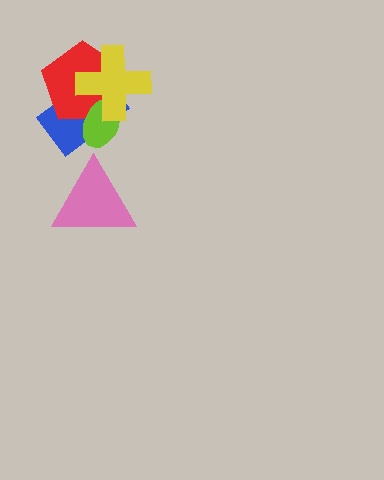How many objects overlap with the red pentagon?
3 objects overlap with the red pentagon.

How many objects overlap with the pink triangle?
0 objects overlap with the pink triangle.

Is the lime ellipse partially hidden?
Yes, it is partially covered by another shape.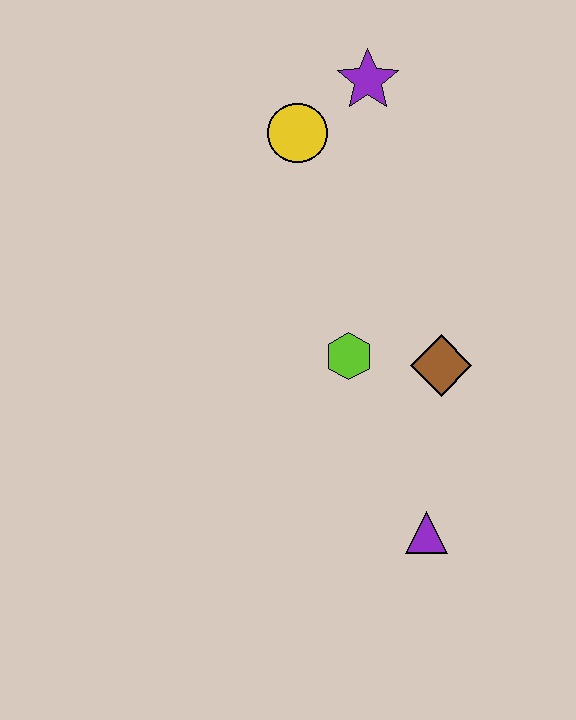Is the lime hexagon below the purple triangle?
No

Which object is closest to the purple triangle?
The brown diamond is closest to the purple triangle.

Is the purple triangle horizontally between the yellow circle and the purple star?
No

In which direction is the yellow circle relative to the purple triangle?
The yellow circle is above the purple triangle.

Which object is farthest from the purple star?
The purple triangle is farthest from the purple star.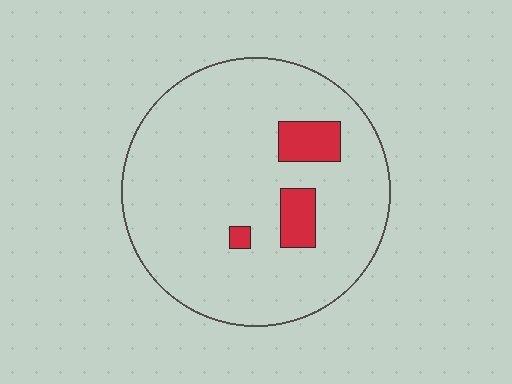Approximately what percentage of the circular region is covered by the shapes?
Approximately 10%.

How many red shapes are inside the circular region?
3.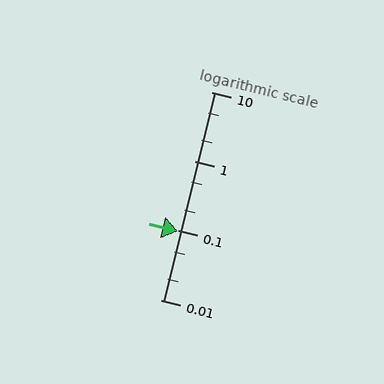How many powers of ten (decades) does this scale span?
The scale spans 3 decades, from 0.01 to 10.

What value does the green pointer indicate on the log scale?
The pointer indicates approximately 0.097.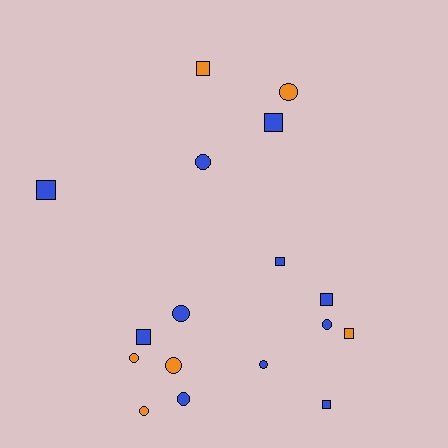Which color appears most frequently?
Blue, with 11 objects.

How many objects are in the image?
There are 17 objects.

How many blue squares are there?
There are 6 blue squares.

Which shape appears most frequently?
Circle, with 9 objects.